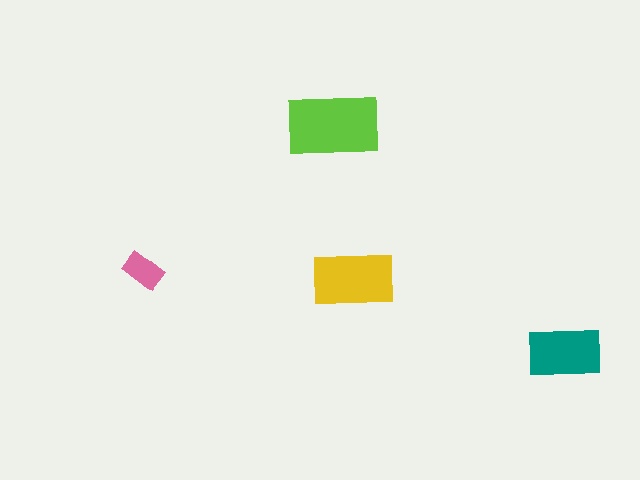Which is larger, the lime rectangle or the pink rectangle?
The lime one.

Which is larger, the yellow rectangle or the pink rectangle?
The yellow one.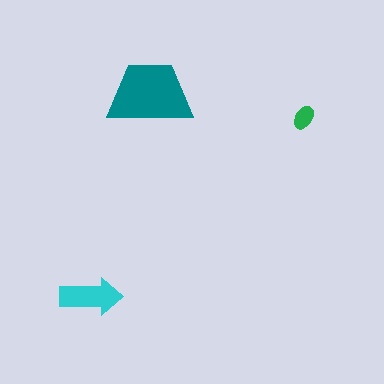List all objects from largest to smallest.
The teal trapezoid, the cyan arrow, the green ellipse.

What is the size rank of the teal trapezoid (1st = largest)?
1st.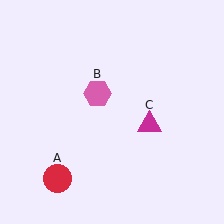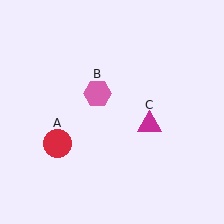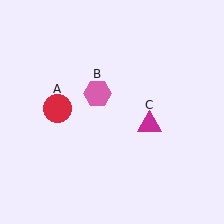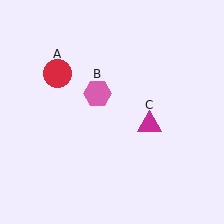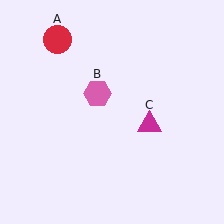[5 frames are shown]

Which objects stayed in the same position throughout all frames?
Pink hexagon (object B) and magenta triangle (object C) remained stationary.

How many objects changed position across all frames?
1 object changed position: red circle (object A).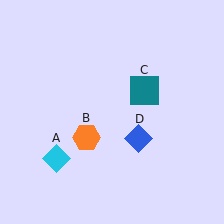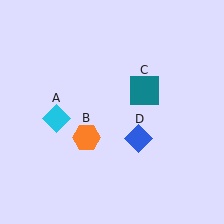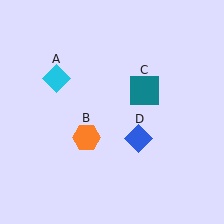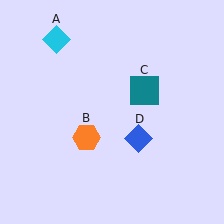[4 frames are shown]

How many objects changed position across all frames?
1 object changed position: cyan diamond (object A).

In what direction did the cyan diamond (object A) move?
The cyan diamond (object A) moved up.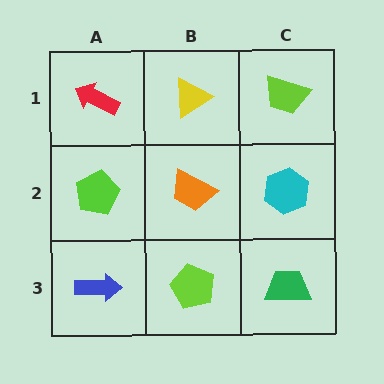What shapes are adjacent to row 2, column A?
A red arrow (row 1, column A), a blue arrow (row 3, column A), an orange trapezoid (row 2, column B).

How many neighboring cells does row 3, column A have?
2.